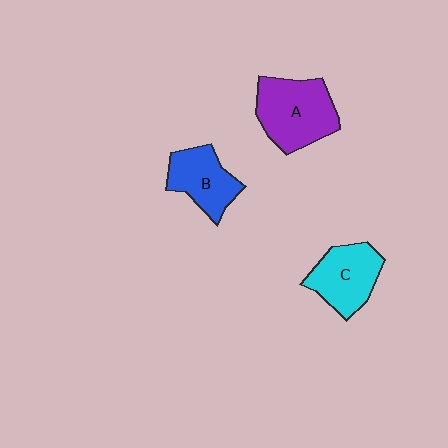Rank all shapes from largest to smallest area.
From largest to smallest: A (purple), C (cyan), B (blue).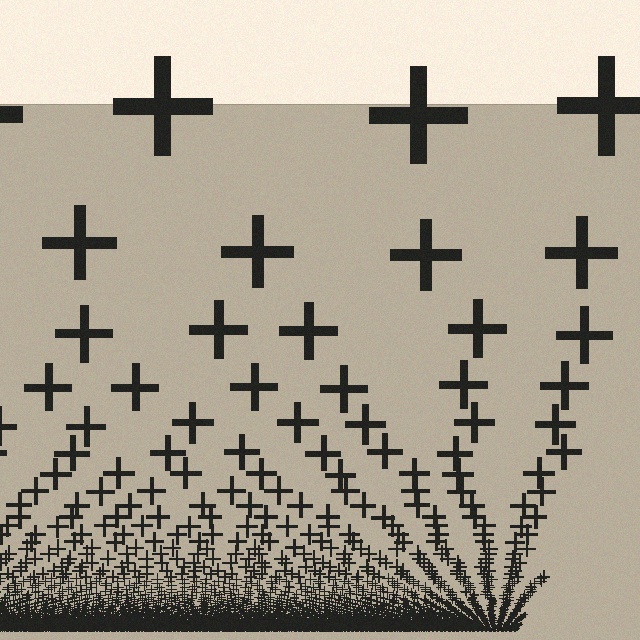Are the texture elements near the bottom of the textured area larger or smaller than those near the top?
Smaller. The gradient is inverted — elements near the bottom are smaller and denser.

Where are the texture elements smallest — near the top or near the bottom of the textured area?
Near the bottom.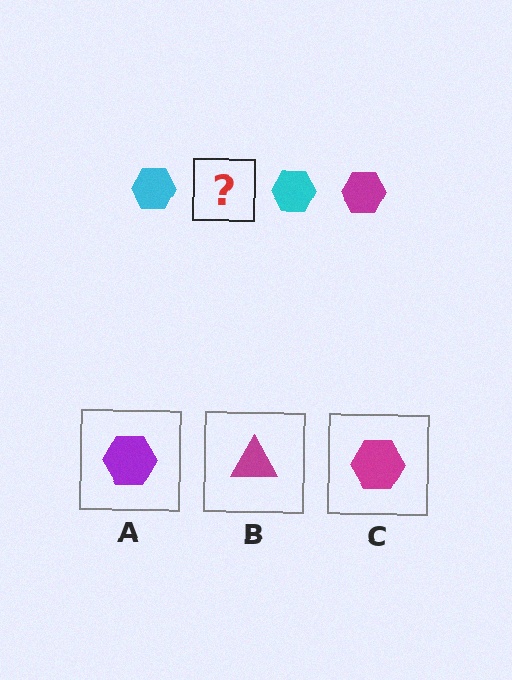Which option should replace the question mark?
Option C.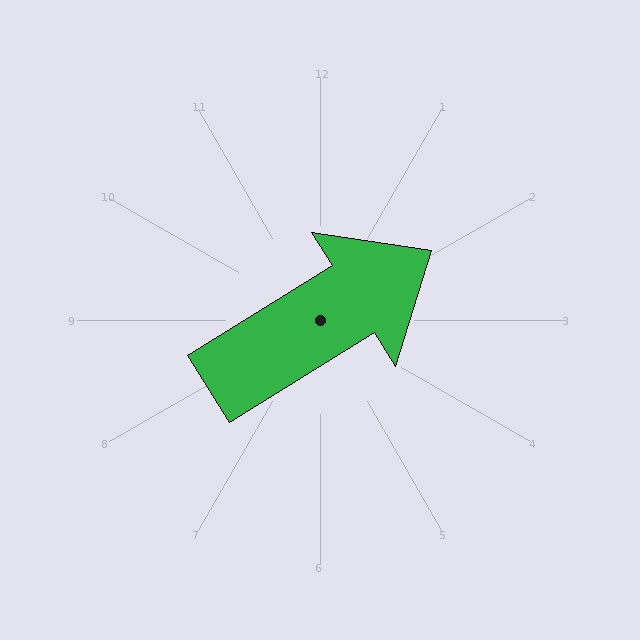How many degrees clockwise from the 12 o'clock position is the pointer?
Approximately 58 degrees.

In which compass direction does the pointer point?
Northeast.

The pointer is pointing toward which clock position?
Roughly 2 o'clock.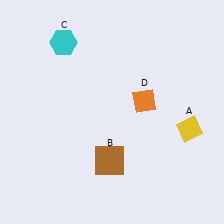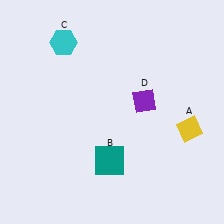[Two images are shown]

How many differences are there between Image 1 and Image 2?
There are 2 differences between the two images.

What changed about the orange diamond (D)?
In Image 1, D is orange. In Image 2, it changed to purple.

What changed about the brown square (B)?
In Image 1, B is brown. In Image 2, it changed to teal.